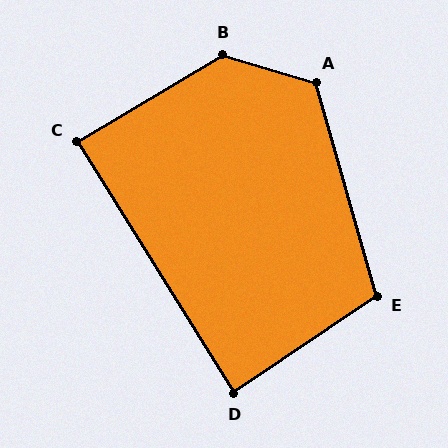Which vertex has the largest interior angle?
B, at approximately 133 degrees.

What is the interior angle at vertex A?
Approximately 122 degrees (obtuse).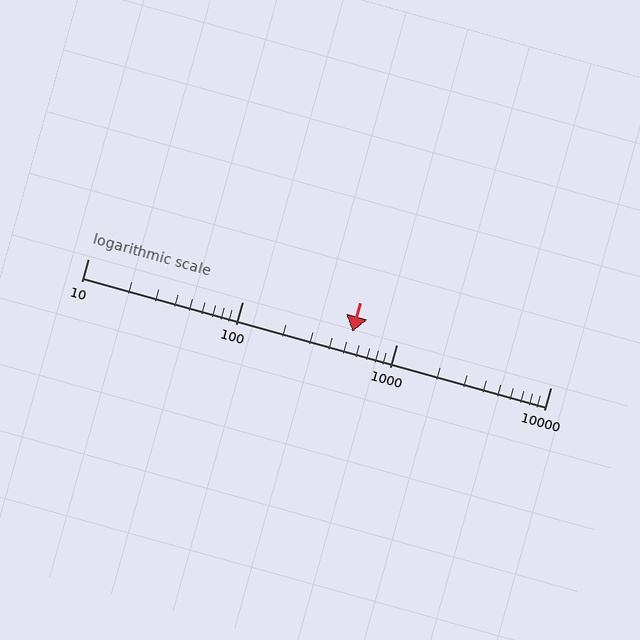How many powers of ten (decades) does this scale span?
The scale spans 3 decades, from 10 to 10000.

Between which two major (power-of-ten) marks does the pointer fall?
The pointer is between 100 and 1000.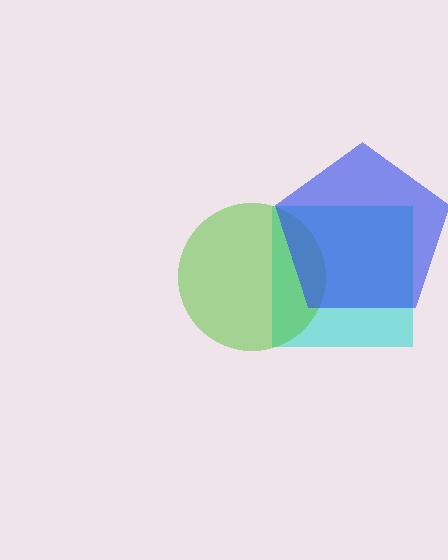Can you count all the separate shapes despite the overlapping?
Yes, there are 3 separate shapes.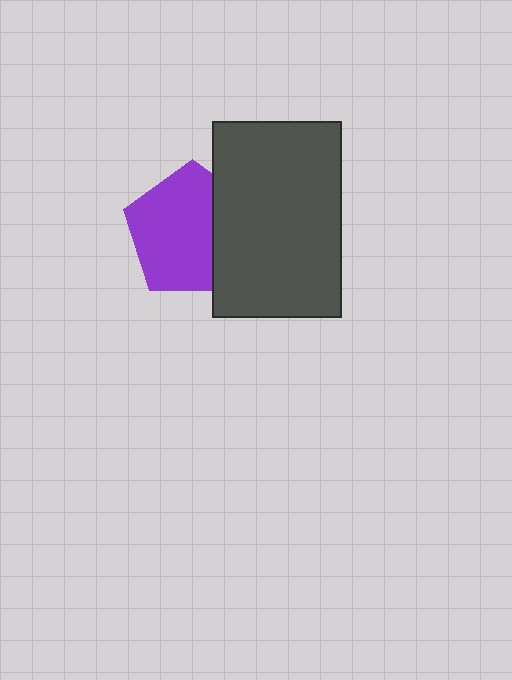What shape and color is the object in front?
The object in front is a dark gray rectangle.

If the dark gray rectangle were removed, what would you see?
You would see the complete purple pentagon.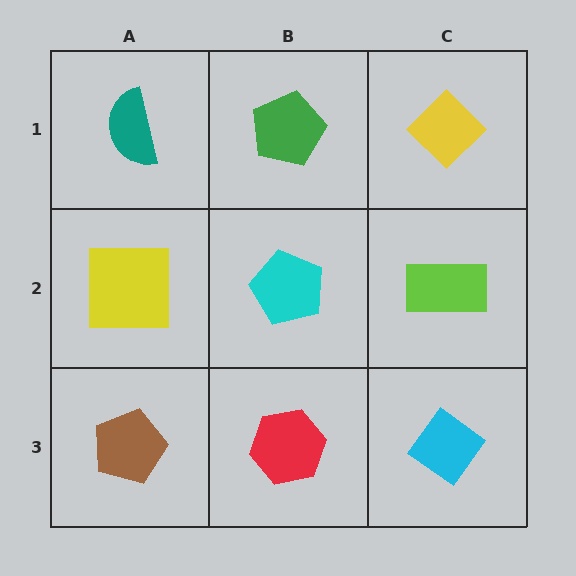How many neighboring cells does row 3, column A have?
2.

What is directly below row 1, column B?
A cyan pentagon.